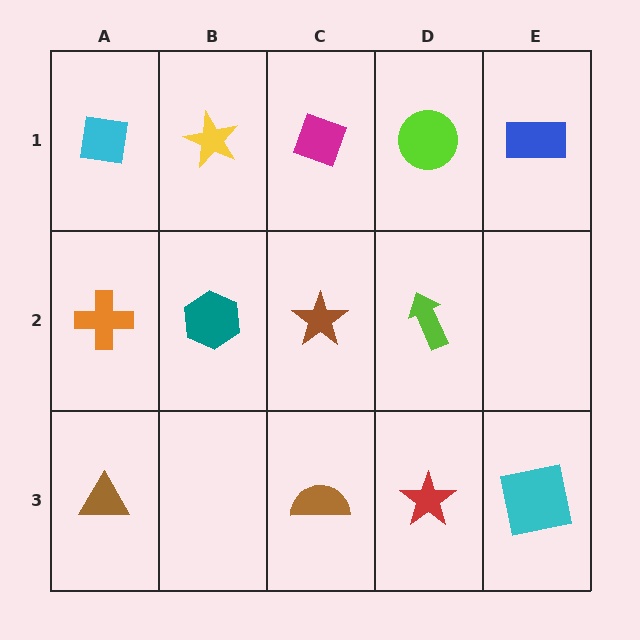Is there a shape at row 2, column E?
No, that cell is empty.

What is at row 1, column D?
A lime circle.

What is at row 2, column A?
An orange cross.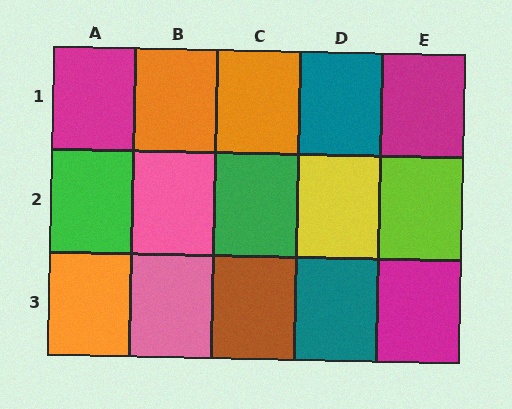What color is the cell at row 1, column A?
Magenta.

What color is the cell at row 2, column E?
Lime.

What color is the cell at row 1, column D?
Teal.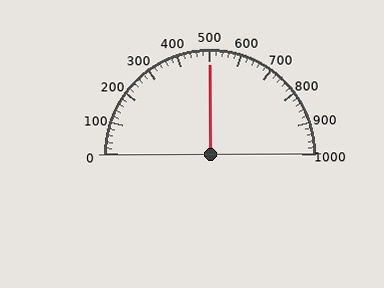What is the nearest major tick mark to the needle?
The nearest major tick mark is 500.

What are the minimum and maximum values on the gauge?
The gauge ranges from 0 to 1000.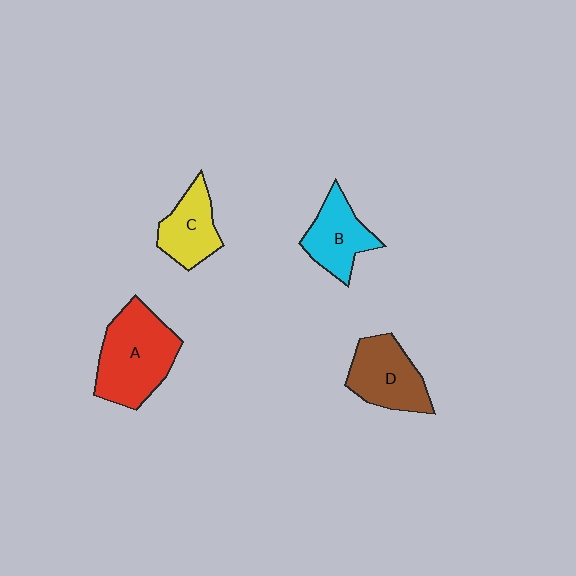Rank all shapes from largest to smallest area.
From largest to smallest: A (red), D (brown), B (cyan), C (yellow).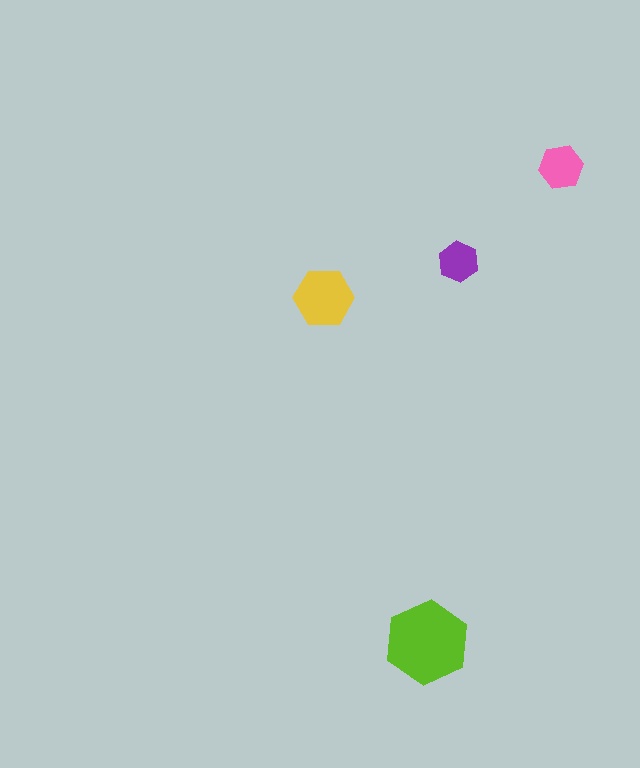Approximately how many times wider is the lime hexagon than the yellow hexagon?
About 1.5 times wider.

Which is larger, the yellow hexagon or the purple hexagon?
The yellow one.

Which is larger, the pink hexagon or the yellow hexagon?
The yellow one.